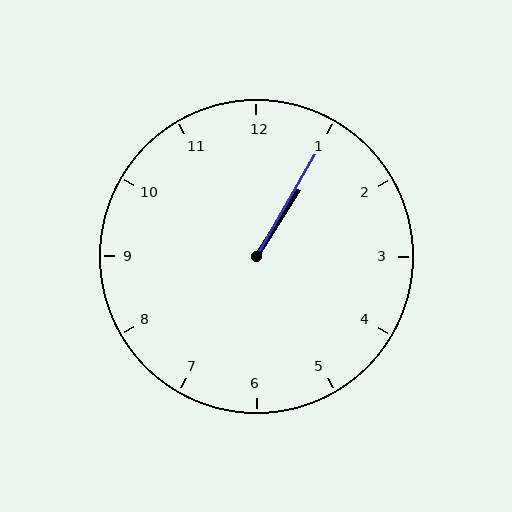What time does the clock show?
1:05.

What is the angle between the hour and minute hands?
Approximately 2 degrees.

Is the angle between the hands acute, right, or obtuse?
It is acute.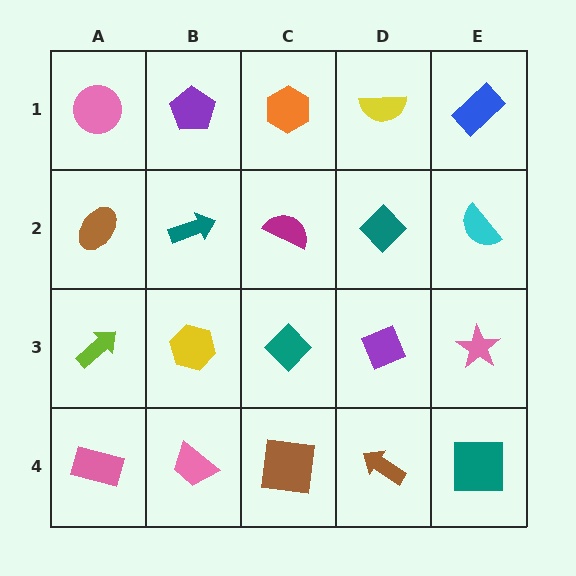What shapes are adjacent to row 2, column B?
A purple pentagon (row 1, column B), a yellow hexagon (row 3, column B), a brown ellipse (row 2, column A), a magenta semicircle (row 2, column C).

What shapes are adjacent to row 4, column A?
A lime arrow (row 3, column A), a pink trapezoid (row 4, column B).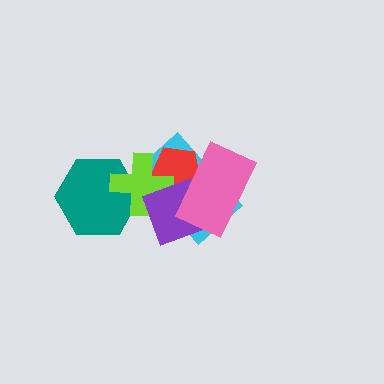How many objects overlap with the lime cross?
4 objects overlap with the lime cross.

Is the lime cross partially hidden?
Yes, it is partially covered by another shape.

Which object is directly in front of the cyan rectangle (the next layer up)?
The red pentagon is directly in front of the cyan rectangle.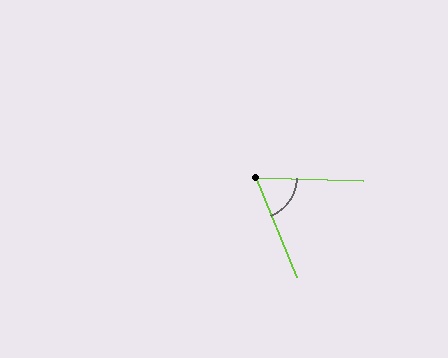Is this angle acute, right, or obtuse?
It is acute.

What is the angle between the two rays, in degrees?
Approximately 66 degrees.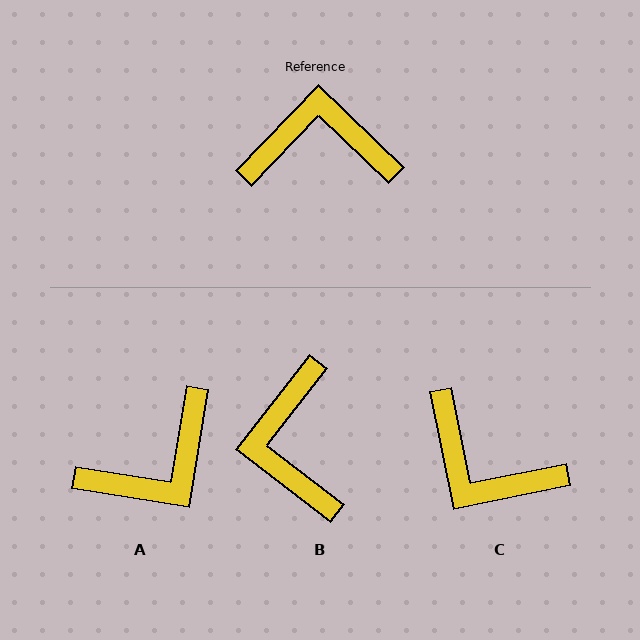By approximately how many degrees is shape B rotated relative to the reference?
Approximately 96 degrees counter-clockwise.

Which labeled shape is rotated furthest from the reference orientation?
C, about 145 degrees away.